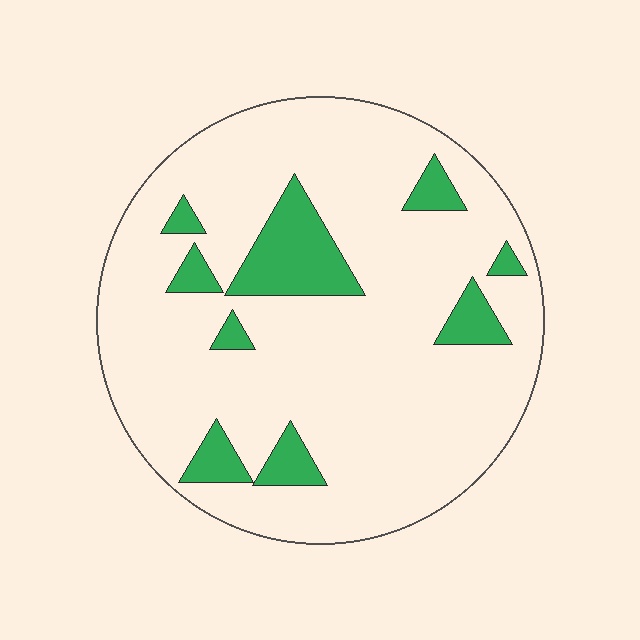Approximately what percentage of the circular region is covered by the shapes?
Approximately 15%.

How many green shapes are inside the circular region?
9.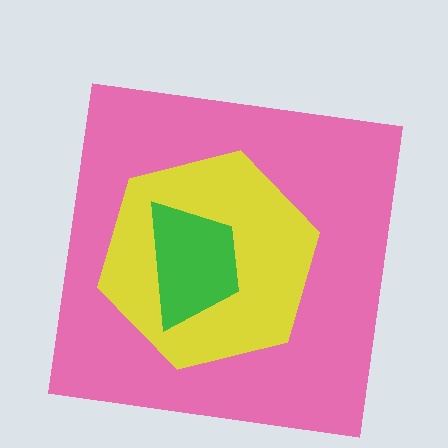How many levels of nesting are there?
3.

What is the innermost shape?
The green trapezoid.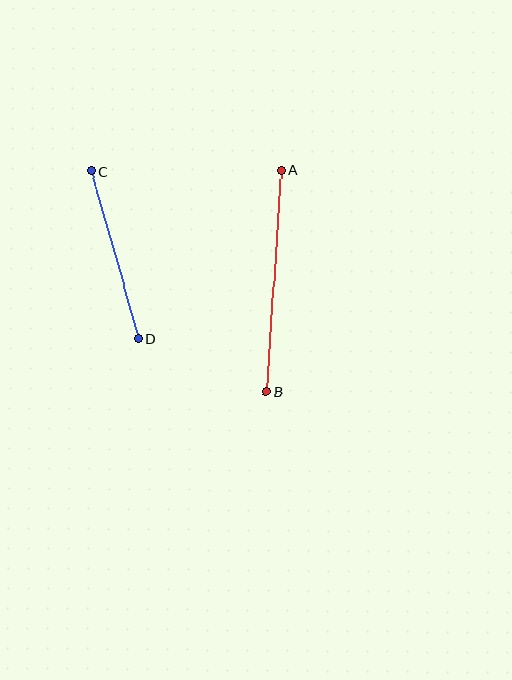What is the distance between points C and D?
The distance is approximately 174 pixels.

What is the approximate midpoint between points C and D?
The midpoint is at approximately (114, 255) pixels.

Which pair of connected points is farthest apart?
Points A and B are farthest apart.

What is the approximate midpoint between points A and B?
The midpoint is at approximately (274, 281) pixels.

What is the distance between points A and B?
The distance is approximately 222 pixels.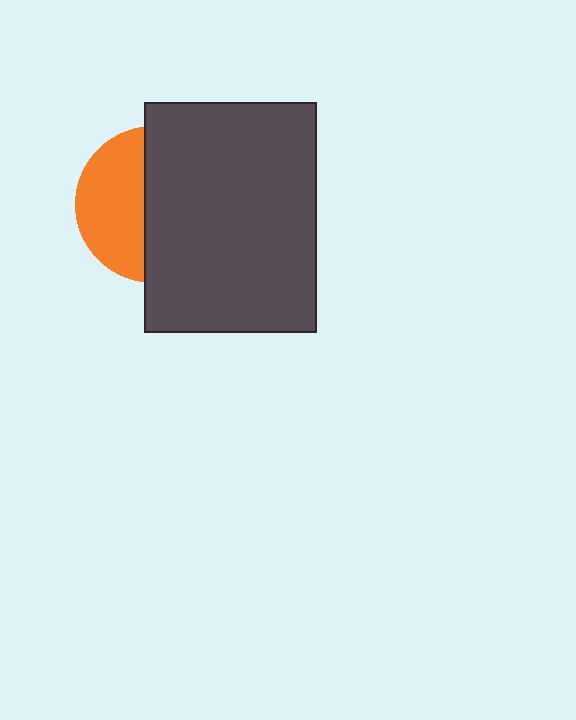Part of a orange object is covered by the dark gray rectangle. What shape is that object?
It is a circle.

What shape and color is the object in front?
The object in front is a dark gray rectangle.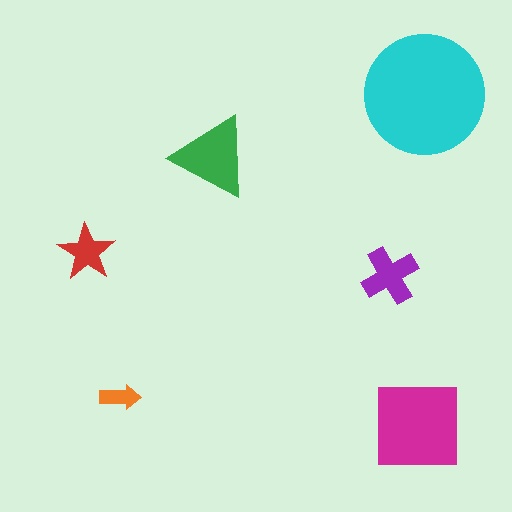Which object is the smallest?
The orange arrow.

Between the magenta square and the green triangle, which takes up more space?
The magenta square.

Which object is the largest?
The cyan circle.